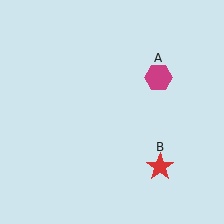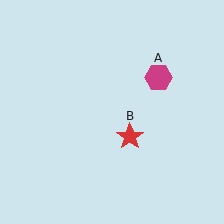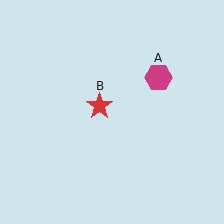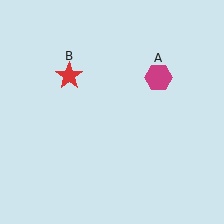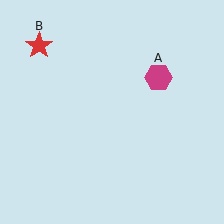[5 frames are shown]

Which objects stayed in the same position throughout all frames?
Magenta hexagon (object A) remained stationary.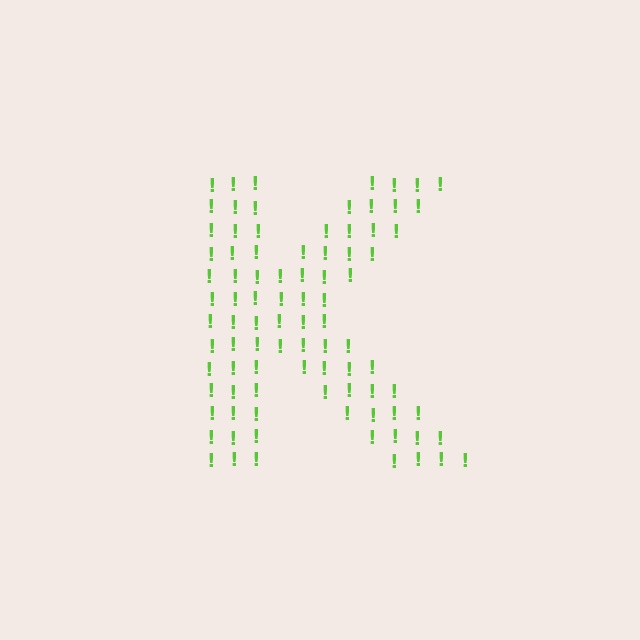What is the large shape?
The large shape is the letter K.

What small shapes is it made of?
It is made of small exclamation marks.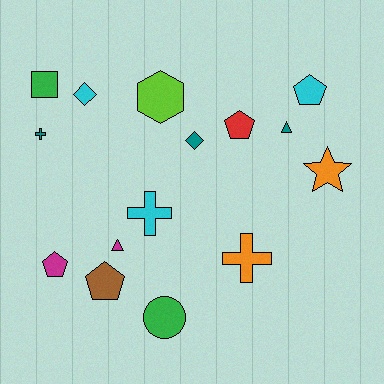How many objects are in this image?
There are 15 objects.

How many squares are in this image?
There is 1 square.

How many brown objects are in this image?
There is 1 brown object.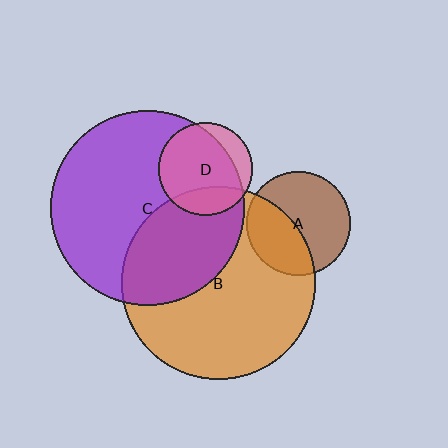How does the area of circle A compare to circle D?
Approximately 1.2 times.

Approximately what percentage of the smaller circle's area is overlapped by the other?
Approximately 40%.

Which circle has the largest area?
Circle C (purple).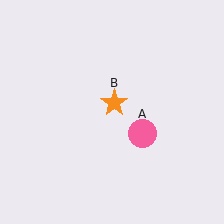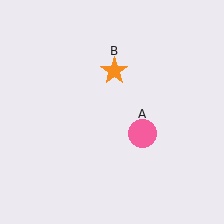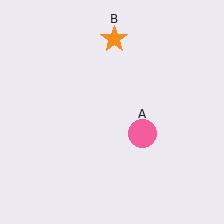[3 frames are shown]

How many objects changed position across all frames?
1 object changed position: orange star (object B).